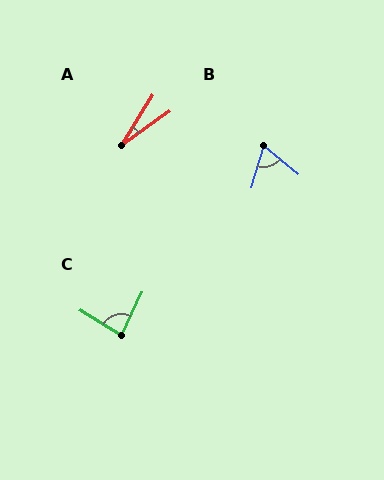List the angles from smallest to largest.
A (23°), B (67°), C (84°).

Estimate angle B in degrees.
Approximately 67 degrees.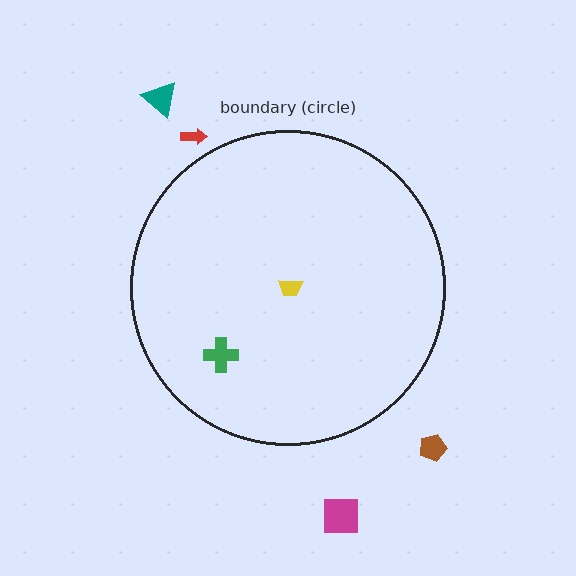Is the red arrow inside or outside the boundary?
Outside.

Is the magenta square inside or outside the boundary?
Outside.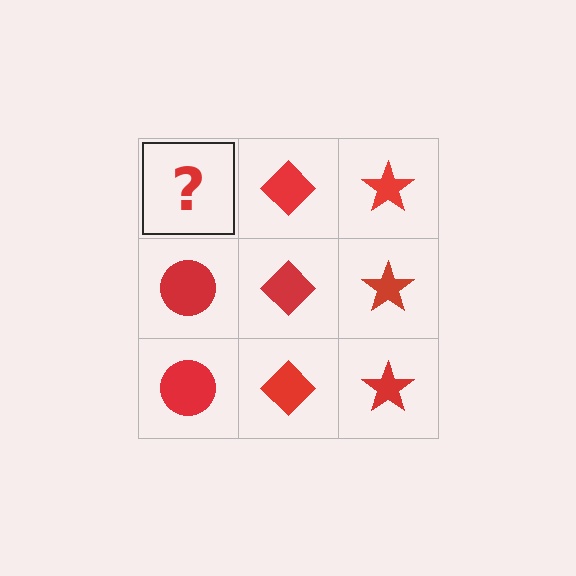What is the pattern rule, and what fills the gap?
The rule is that each column has a consistent shape. The gap should be filled with a red circle.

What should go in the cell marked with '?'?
The missing cell should contain a red circle.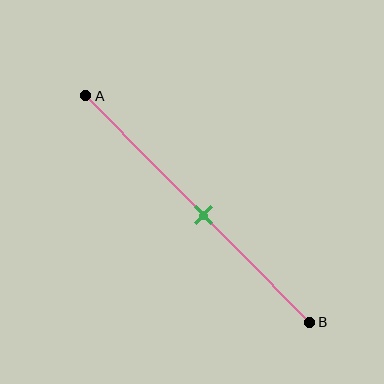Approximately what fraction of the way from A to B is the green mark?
The green mark is approximately 55% of the way from A to B.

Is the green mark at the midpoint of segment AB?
Yes, the mark is approximately at the midpoint.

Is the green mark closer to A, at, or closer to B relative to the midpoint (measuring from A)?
The green mark is approximately at the midpoint of segment AB.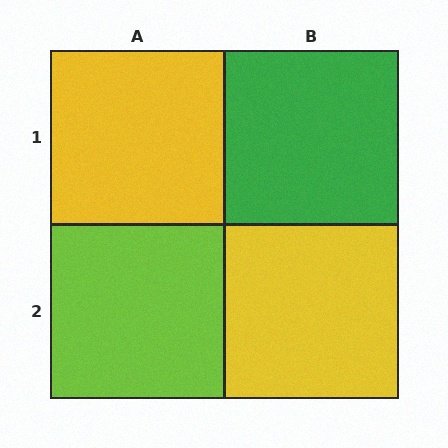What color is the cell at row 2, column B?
Yellow.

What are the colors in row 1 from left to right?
Yellow, green.